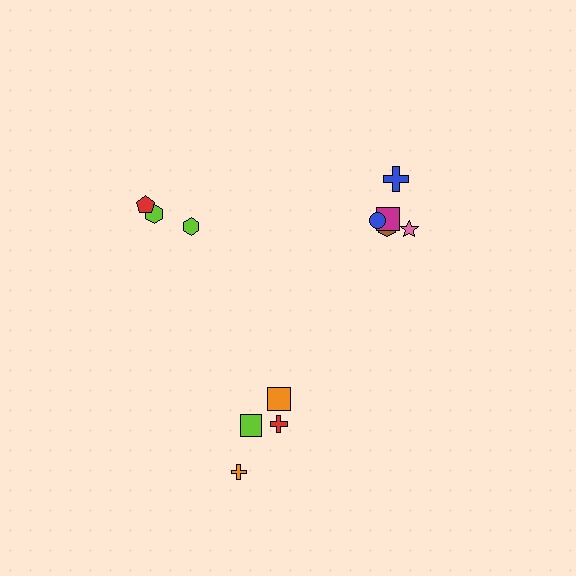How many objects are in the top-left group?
There are 3 objects.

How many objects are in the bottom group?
There are 4 objects.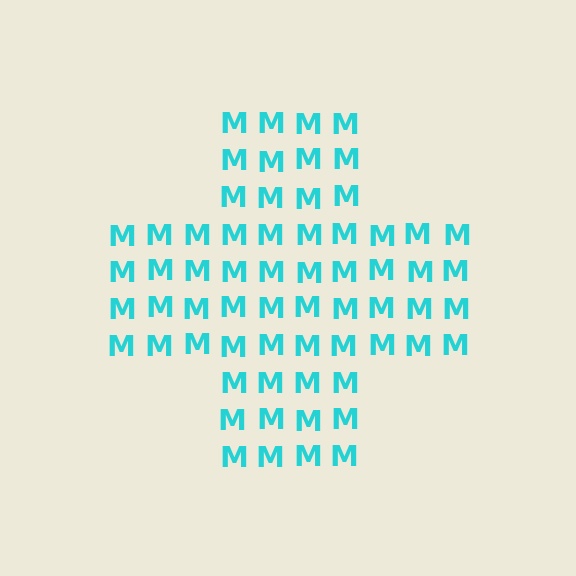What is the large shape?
The large shape is a cross.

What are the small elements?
The small elements are letter M's.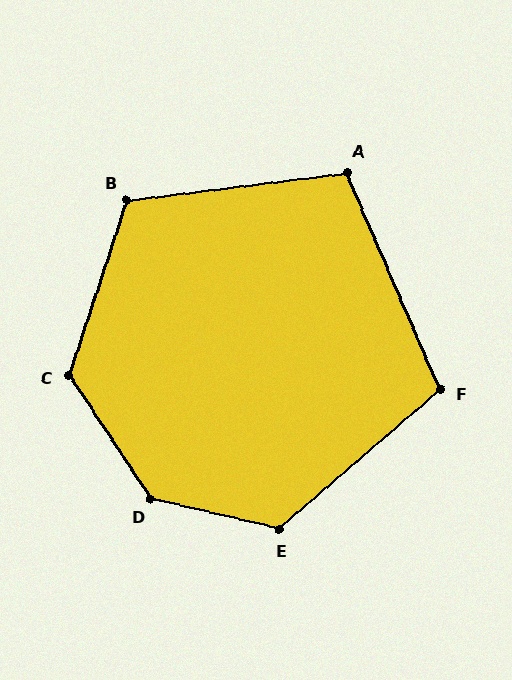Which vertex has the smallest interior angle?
A, at approximately 106 degrees.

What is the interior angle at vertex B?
Approximately 115 degrees (obtuse).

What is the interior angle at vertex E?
Approximately 126 degrees (obtuse).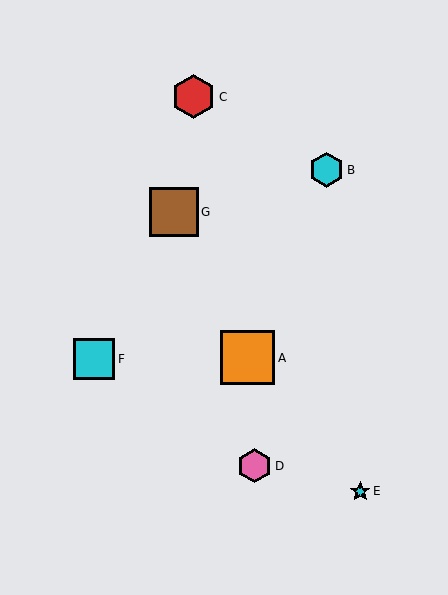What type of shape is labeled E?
Shape E is a cyan star.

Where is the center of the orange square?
The center of the orange square is at (248, 358).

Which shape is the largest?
The orange square (labeled A) is the largest.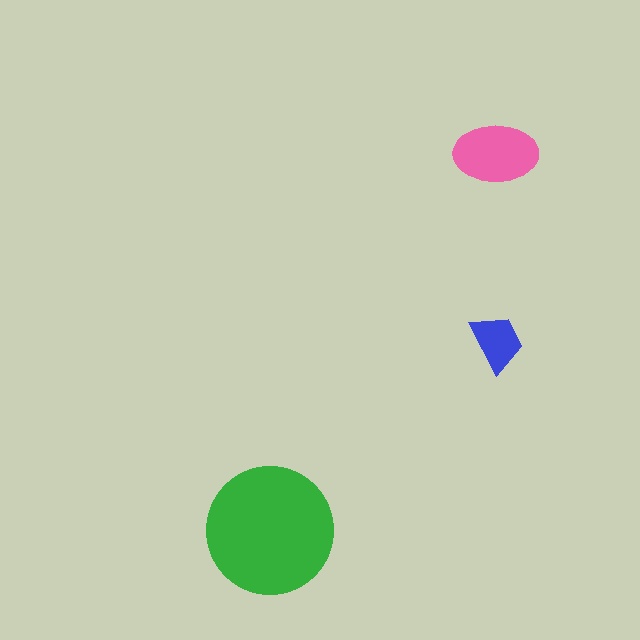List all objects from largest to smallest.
The green circle, the pink ellipse, the blue trapezoid.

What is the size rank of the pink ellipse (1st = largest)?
2nd.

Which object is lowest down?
The green circle is bottommost.